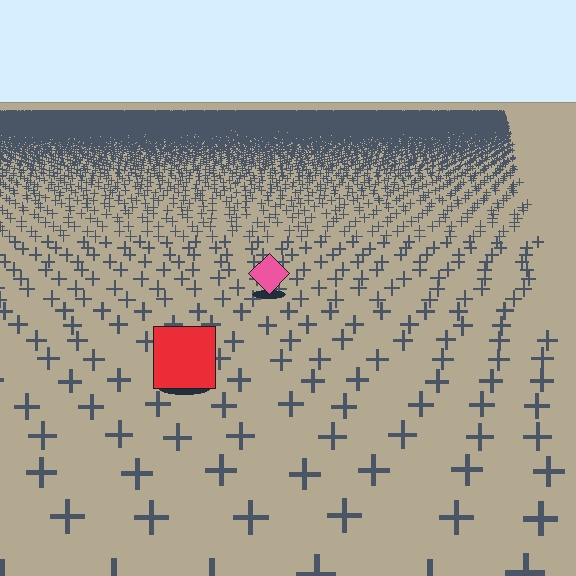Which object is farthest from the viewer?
The pink diamond is farthest from the viewer. It appears smaller and the ground texture around it is denser.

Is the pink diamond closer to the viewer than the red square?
No. The red square is closer — you can tell from the texture gradient: the ground texture is coarser near it.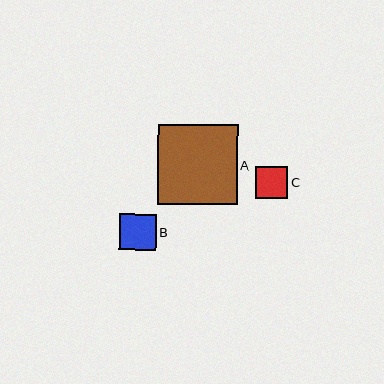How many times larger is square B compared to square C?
Square B is approximately 1.1 times the size of square C.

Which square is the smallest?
Square C is the smallest with a size of approximately 32 pixels.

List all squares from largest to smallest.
From largest to smallest: A, B, C.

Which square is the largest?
Square A is the largest with a size of approximately 80 pixels.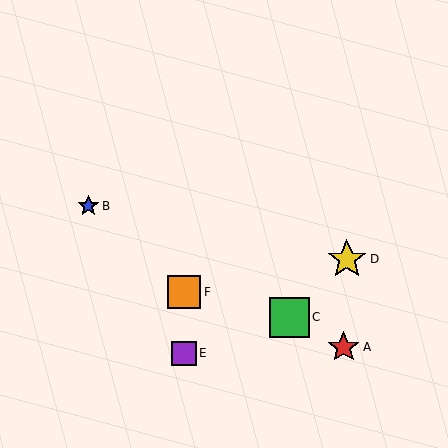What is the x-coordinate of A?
Object A is at x≈344.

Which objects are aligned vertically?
Objects E, F are aligned vertically.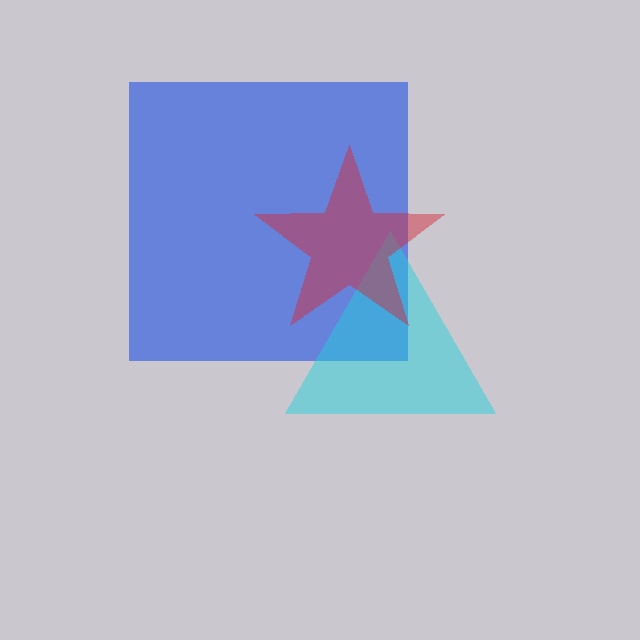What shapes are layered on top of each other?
The layered shapes are: a blue square, a cyan triangle, a red star.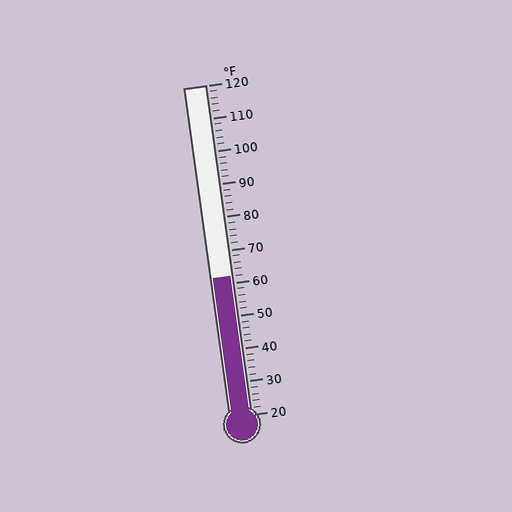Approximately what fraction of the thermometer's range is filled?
The thermometer is filled to approximately 40% of its range.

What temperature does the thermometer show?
The thermometer shows approximately 62°F.